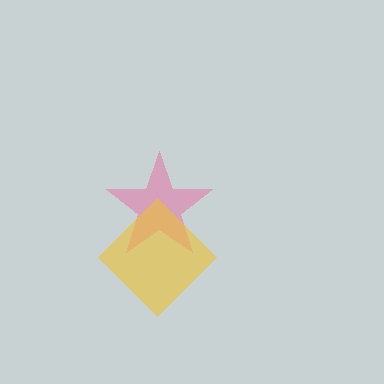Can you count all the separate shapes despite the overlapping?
Yes, there are 2 separate shapes.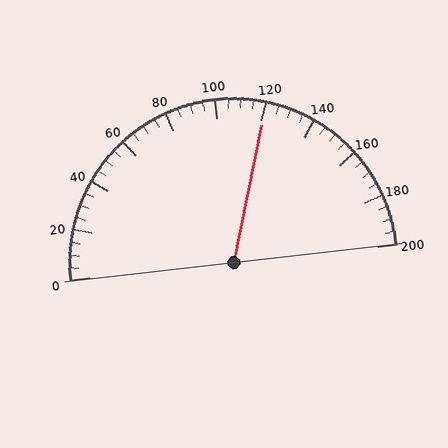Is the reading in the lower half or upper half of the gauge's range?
The reading is in the upper half of the range (0 to 200).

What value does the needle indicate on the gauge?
The needle indicates approximately 120.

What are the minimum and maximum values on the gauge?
The gauge ranges from 0 to 200.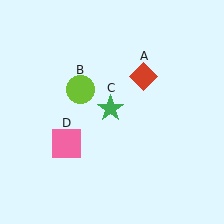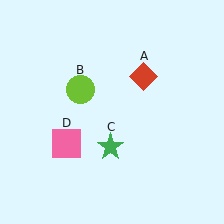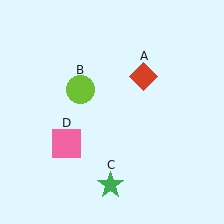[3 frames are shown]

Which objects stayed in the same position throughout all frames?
Red diamond (object A) and lime circle (object B) and pink square (object D) remained stationary.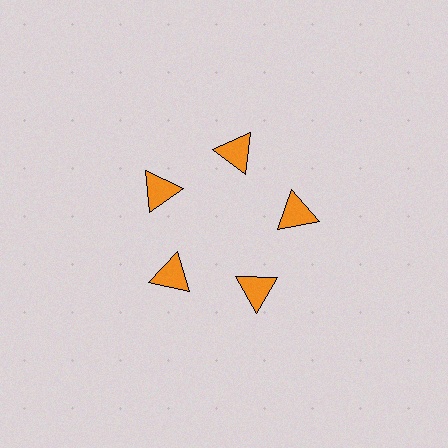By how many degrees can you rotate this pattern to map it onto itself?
The pattern maps onto itself every 72 degrees of rotation.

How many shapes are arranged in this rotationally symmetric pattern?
There are 5 shapes, arranged in 5 groups of 1.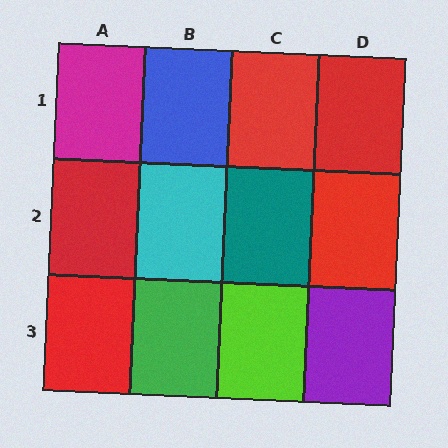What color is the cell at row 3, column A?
Red.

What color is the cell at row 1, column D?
Red.